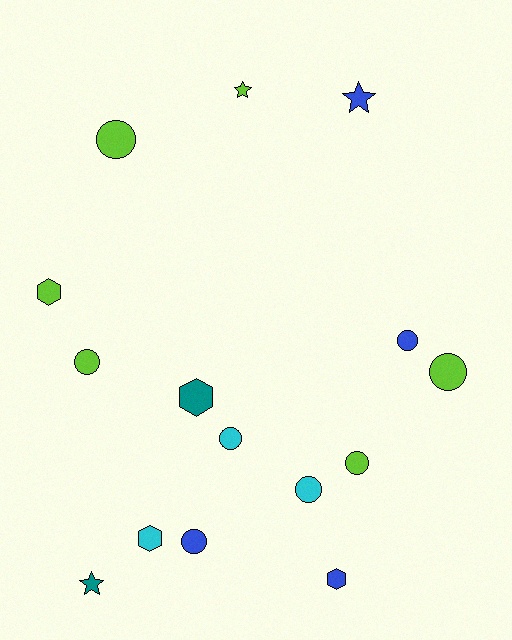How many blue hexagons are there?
There is 1 blue hexagon.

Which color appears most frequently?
Lime, with 6 objects.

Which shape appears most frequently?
Circle, with 8 objects.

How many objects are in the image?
There are 15 objects.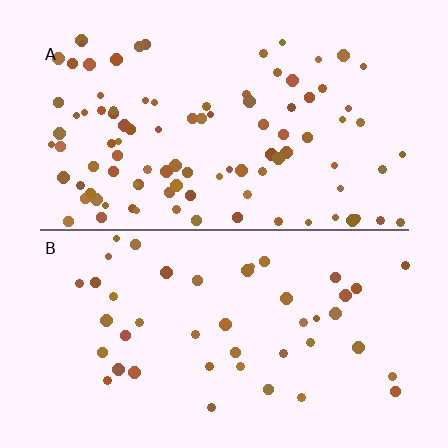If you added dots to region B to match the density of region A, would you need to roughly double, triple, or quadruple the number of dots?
Approximately double.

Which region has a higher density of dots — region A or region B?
A (the top).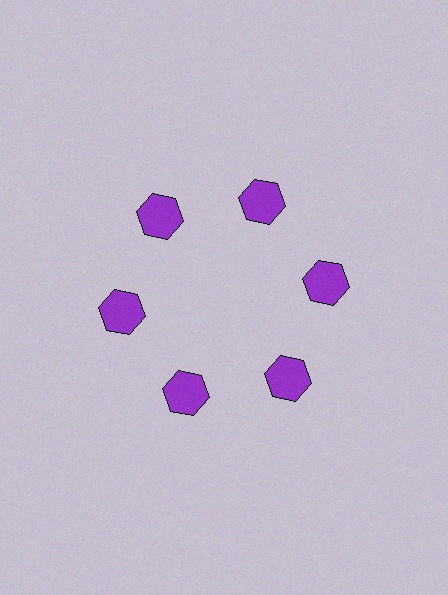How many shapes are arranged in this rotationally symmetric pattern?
There are 6 shapes, arranged in 6 groups of 1.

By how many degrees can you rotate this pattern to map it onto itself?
The pattern maps onto itself every 60 degrees of rotation.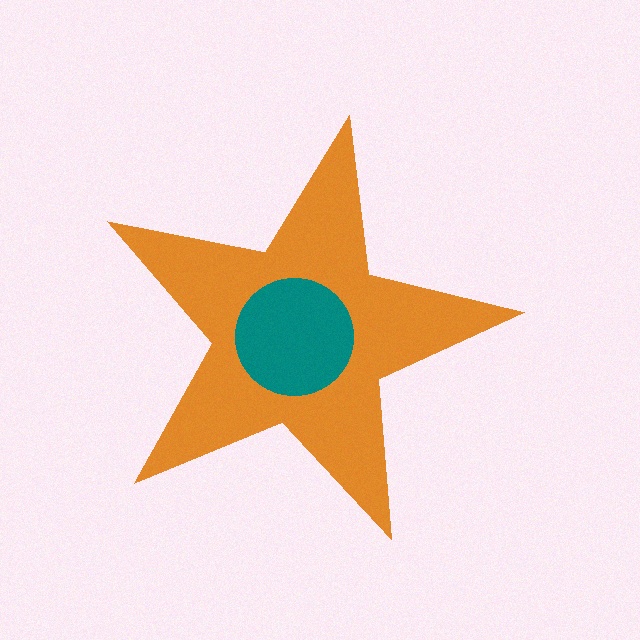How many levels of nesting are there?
2.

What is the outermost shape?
The orange star.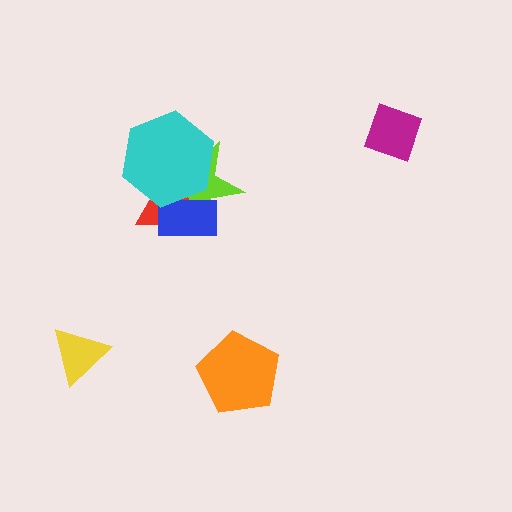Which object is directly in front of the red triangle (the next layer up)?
The blue rectangle is directly in front of the red triangle.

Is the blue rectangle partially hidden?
Yes, it is partially covered by another shape.